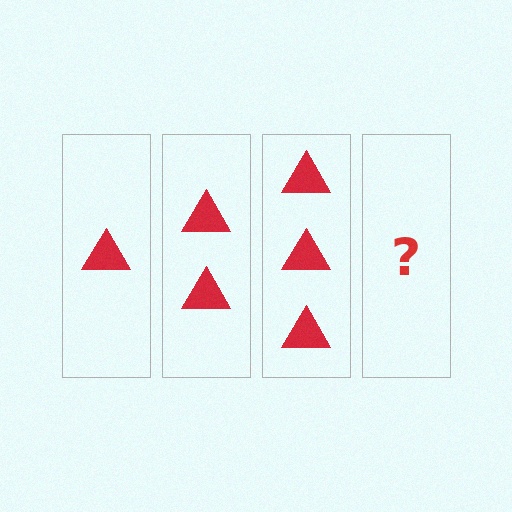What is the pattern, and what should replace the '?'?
The pattern is that each step adds one more triangle. The '?' should be 4 triangles.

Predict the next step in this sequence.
The next step is 4 triangles.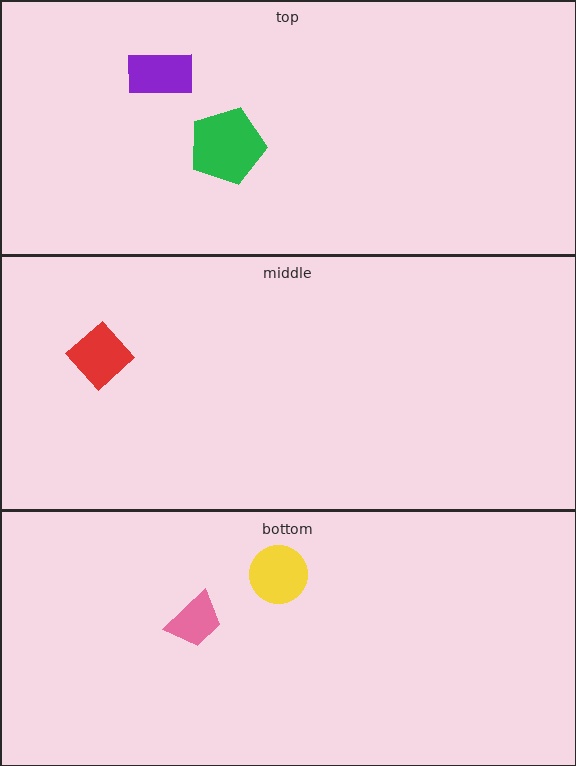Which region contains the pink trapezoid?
The bottom region.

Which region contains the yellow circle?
The bottom region.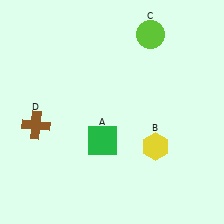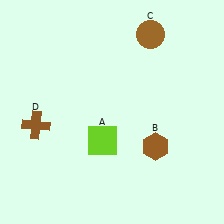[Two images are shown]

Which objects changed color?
A changed from green to lime. B changed from yellow to brown. C changed from lime to brown.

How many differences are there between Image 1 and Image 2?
There are 3 differences between the two images.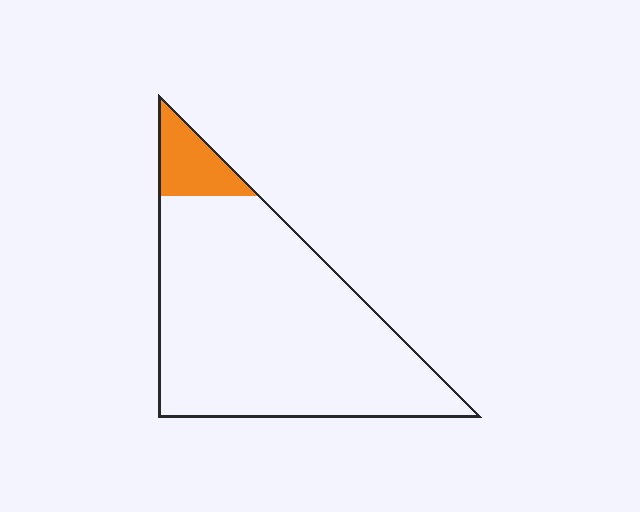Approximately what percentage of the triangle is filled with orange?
Approximately 10%.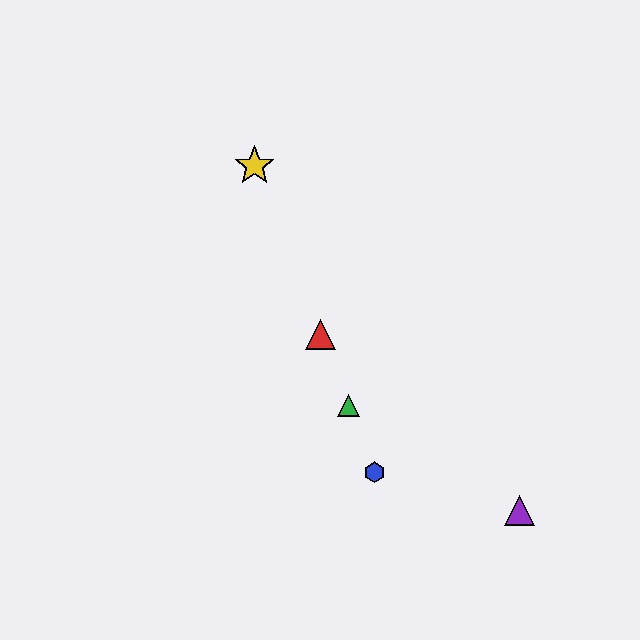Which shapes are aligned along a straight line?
The red triangle, the blue hexagon, the green triangle, the yellow star are aligned along a straight line.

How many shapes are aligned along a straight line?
4 shapes (the red triangle, the blue hexagon, the green triangle, the yellow star) are aligned along a straight line.